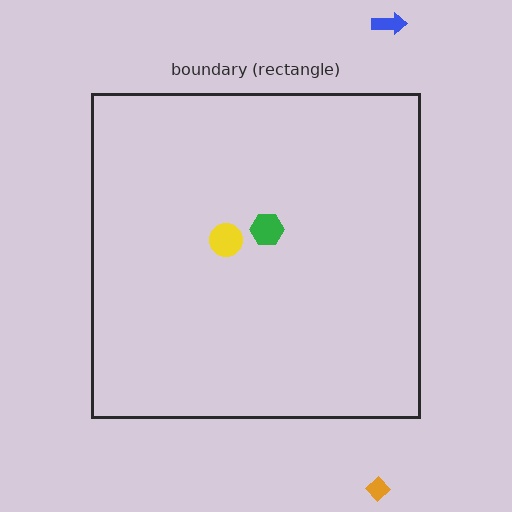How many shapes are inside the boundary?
2 inside, 2 outside.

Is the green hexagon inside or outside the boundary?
Inside.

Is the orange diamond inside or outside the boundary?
Outside.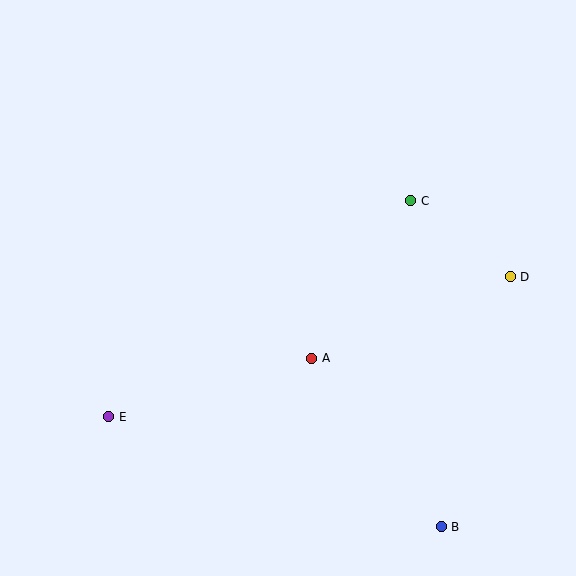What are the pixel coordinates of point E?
Point E is at (109, 417).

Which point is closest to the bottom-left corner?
Point E is closest to the bottom-left corner.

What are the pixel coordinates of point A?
Point A is at (312, 358).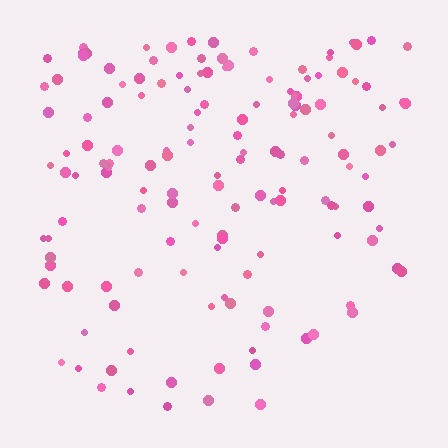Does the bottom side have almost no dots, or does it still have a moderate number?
Still a moderate number, just noticeably fewer than the top.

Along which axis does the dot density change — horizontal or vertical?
Vertical.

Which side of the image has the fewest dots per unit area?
The bottom.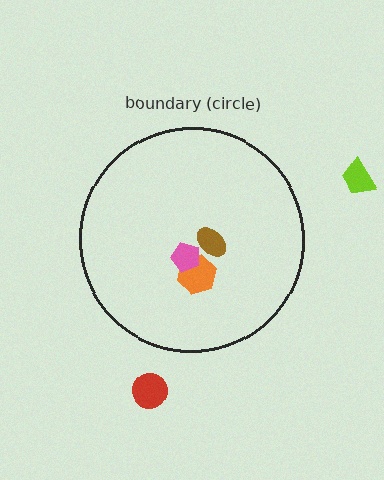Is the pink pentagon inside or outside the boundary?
Inside.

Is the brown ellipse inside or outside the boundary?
Inside.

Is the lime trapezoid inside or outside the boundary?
Outside.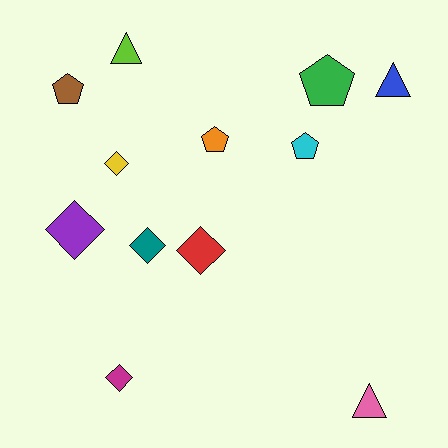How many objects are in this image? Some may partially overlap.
There are 12 objects.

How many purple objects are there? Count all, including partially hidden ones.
There is 1 purple object.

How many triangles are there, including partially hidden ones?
There are 3 triangles.